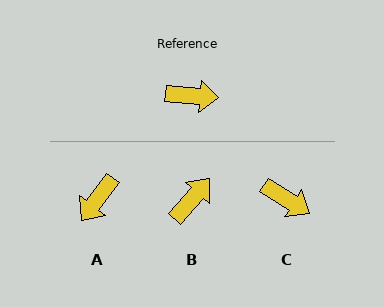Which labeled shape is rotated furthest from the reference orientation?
A, about 122 degrees away.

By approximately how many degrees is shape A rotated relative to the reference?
Approximately 122 degrees clockwise.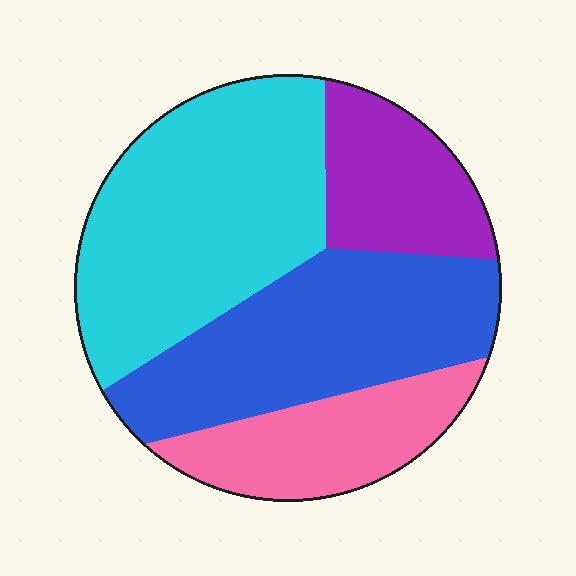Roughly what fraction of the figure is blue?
Blue covers around 30% of the figure.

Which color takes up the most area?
Cyan, at roughly 35%.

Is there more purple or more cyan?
Cyan.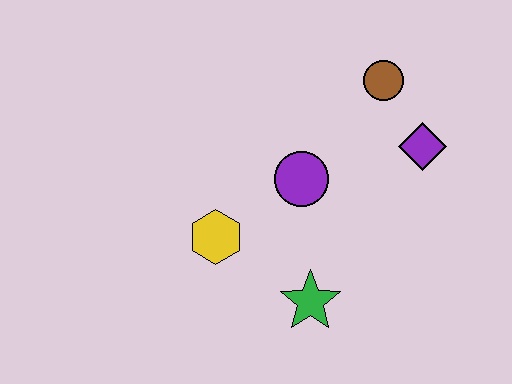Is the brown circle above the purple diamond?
Yes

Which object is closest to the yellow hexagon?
The purple circle is closest to the yellow hexagon.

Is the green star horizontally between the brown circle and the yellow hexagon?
Yes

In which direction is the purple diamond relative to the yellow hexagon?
The purple diamond is to the right of the yellow hexagon.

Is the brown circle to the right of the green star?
Yes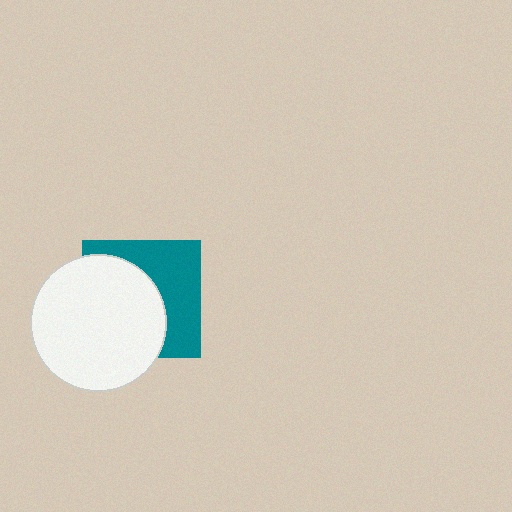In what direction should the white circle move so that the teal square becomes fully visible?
The white circle should move left. That is the shortest direction to clear the overlap and leave the teal square fully visible.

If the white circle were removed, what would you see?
You would see the complete teal square.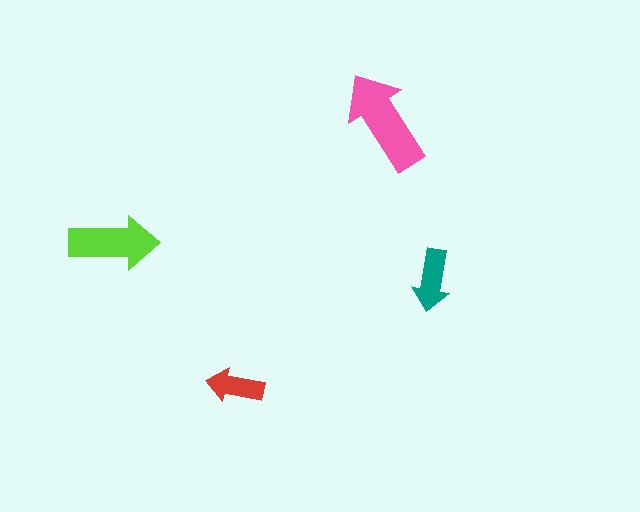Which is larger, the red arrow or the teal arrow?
The teal one.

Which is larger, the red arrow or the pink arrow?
The pink one.